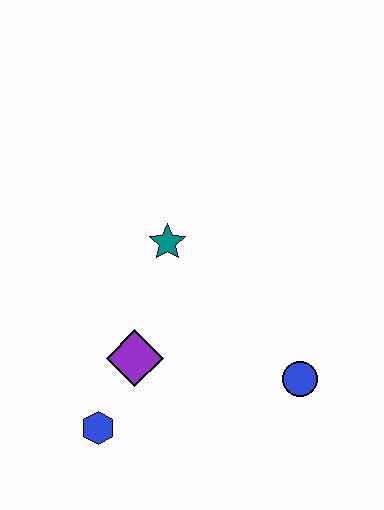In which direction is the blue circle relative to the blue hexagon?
The blue circle is to the right of the blue hexagon.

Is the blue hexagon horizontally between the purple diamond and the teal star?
No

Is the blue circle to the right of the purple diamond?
Yes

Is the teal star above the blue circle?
Yes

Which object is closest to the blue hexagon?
The purple diamond is closest to the blue hexagon.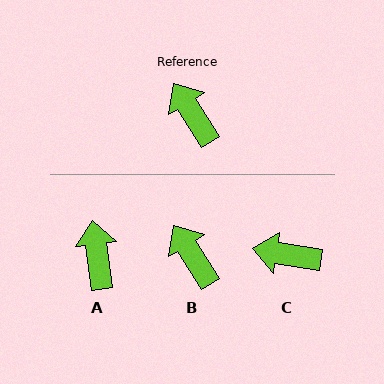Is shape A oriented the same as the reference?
No, it is off by about 25 degrees.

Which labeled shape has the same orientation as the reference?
B.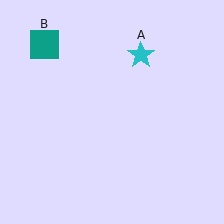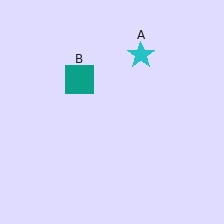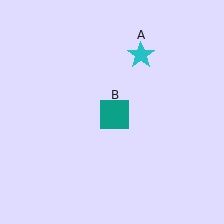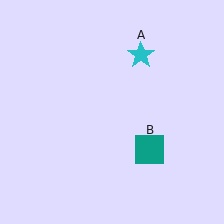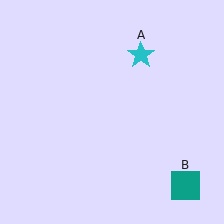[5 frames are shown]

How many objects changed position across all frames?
1 object changed position: teal square (object B).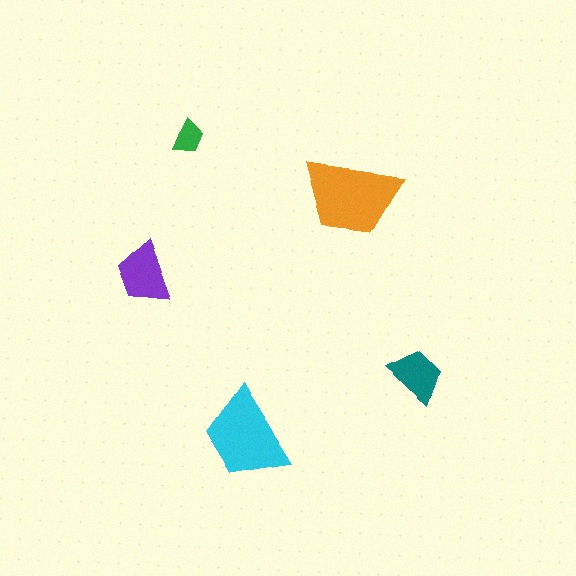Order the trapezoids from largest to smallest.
the orange one, the cyan one, the purple one, the teal one, the green one.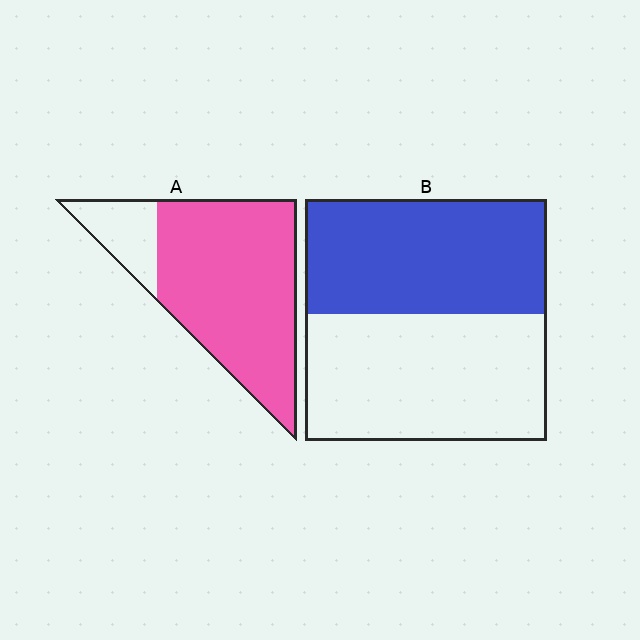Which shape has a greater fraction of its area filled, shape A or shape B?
Shape A.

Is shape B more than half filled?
Roughly half.